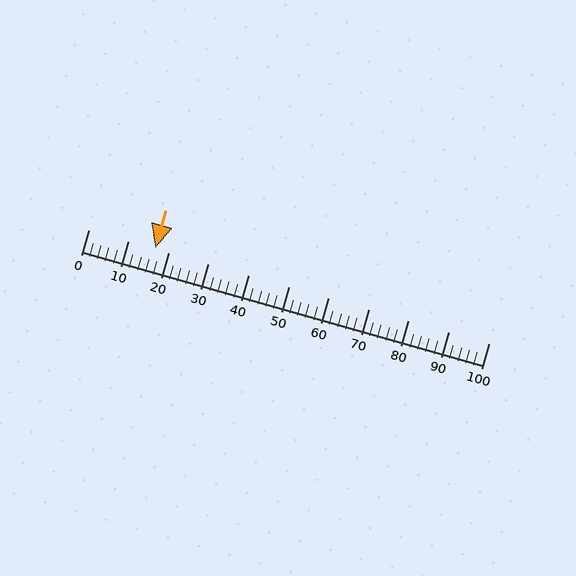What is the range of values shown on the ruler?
The ruler shows values from 0 to 100.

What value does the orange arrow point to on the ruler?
The orange arrow points to approximately 17.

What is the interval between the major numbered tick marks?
The major tick marks are spaced 10 units apart.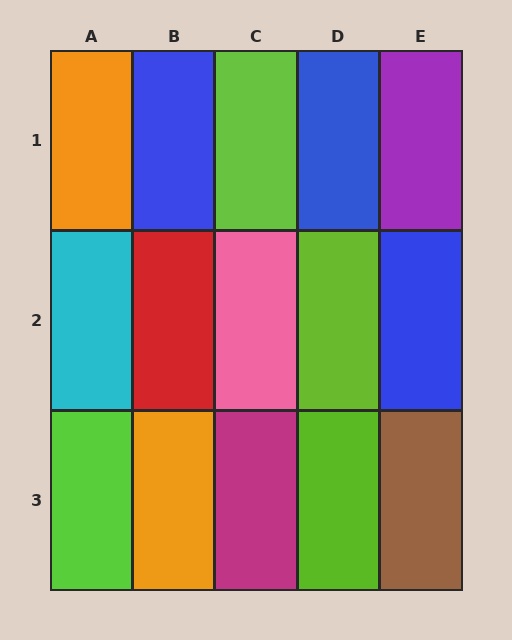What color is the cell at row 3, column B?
Orange.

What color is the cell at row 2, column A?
Cyan.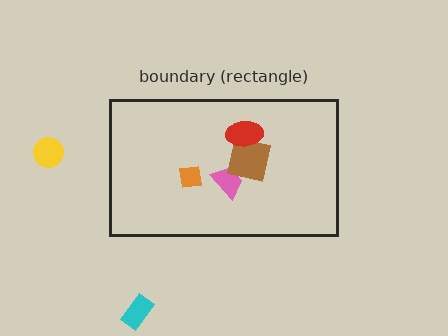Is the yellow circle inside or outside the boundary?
Outside.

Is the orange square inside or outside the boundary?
Inside.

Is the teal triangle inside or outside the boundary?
Inside.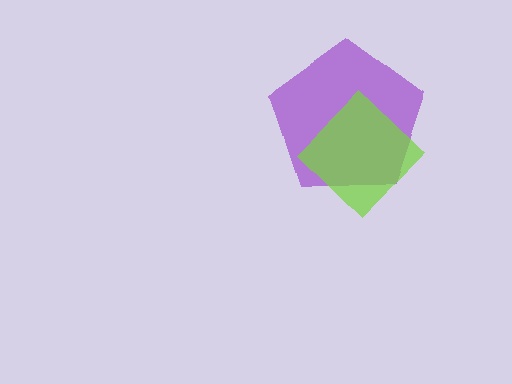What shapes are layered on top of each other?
The layered shapes are: a purple pentagon, a lime diamond.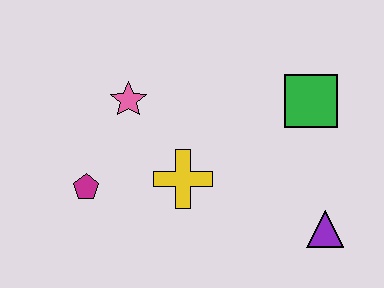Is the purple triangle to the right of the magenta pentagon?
Yes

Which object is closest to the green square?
The purple triangle is closest to the green square.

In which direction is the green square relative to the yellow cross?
The green square is to the right of the yellow cross.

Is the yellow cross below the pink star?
Yes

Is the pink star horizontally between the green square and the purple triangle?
No